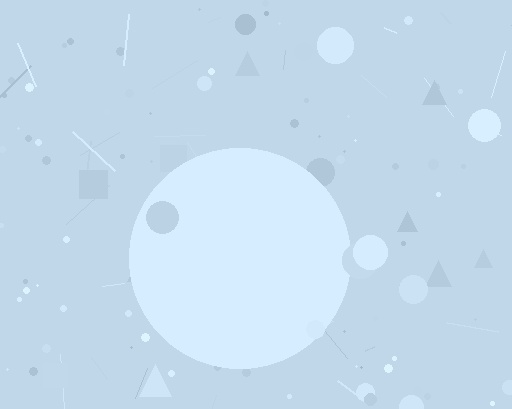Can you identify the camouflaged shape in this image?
The camouflaged shape is a circle.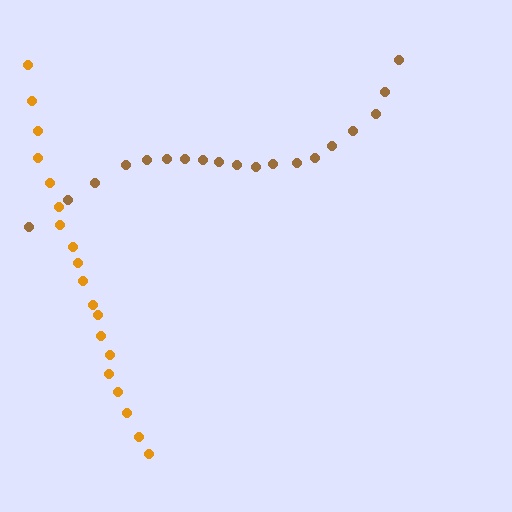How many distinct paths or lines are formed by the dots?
There are 2 distinct paths.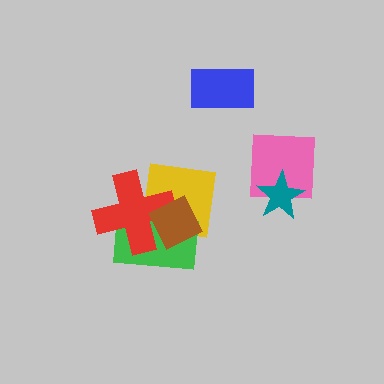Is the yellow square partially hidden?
Yes, it is partially covered by another shape.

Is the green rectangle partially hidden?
Yes, it is partially covered by another shape.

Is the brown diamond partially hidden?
No, no other shape covers it.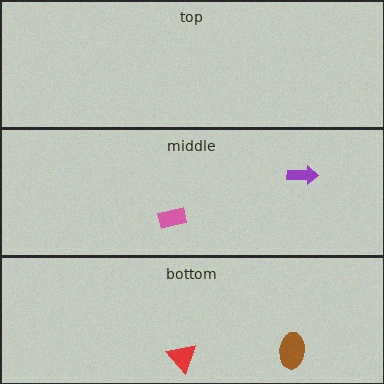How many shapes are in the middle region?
2.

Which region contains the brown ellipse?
The bottom region.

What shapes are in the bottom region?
The red triangle, the brown ellipse.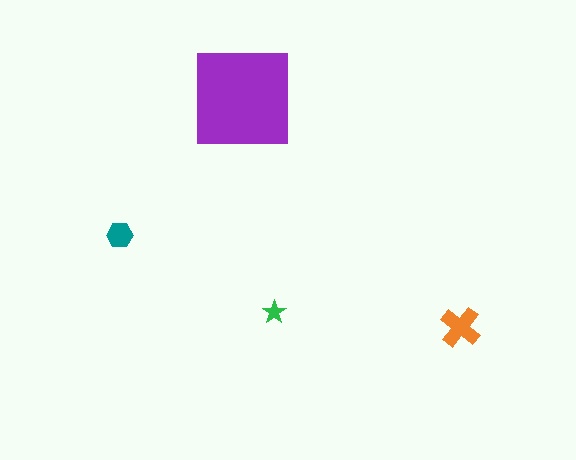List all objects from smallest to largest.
The green star, the teal hexagon, the orange cross, the purple square.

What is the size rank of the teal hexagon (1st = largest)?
3rd.